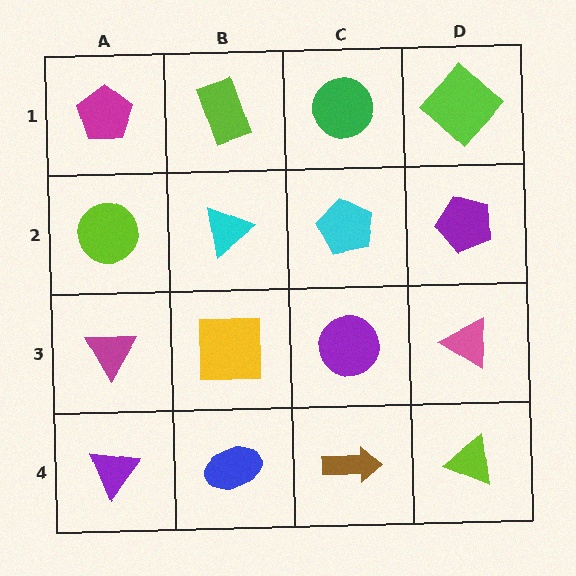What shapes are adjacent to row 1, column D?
A purple pentagon (row 2, column D), a green circle (row 1, column C).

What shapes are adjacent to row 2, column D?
A lime diamond (row 1, column D), a pink triangle (row 3, column D), a cyan pentagon (row 2, column C).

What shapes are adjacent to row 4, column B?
A yellow square (row 3, column B), a purple triangle (row 4, column A), a brown arrow (row 4, column C).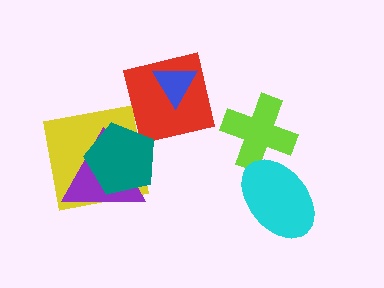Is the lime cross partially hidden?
Yes, it is partially covered by another shape.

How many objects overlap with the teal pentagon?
2 objects overlap with the teal pentagon.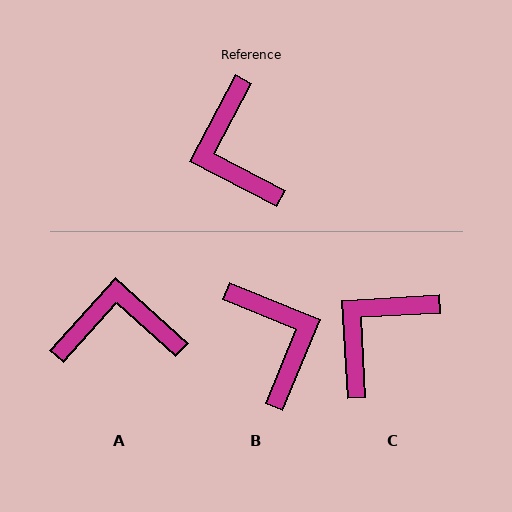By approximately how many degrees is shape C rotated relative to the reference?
Approximately 59 degrees clockwise.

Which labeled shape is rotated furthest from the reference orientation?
B, about 175 degrees away.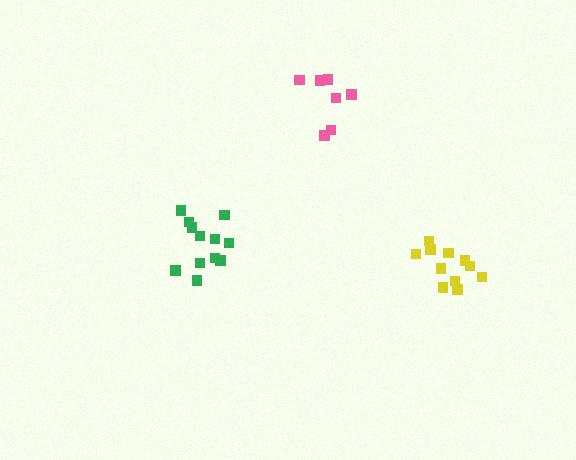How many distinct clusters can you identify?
There are 3 distinct clusters.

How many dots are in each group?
Group 1: 7 dots, Group 2: 12 dots, Group 3: 11 dots (30 total).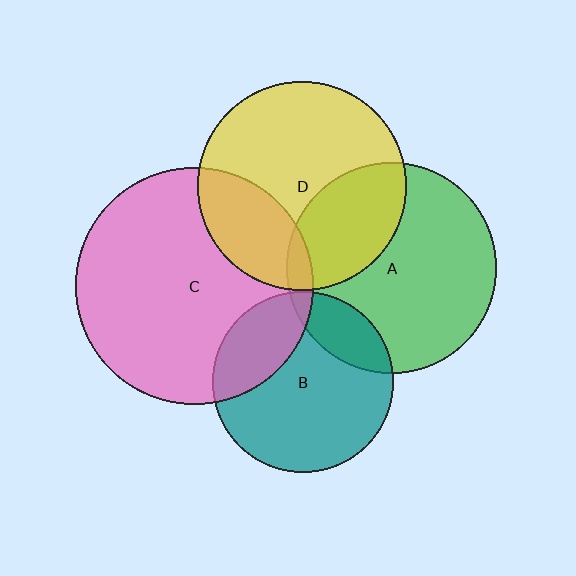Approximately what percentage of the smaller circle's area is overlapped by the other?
Approximately 25%.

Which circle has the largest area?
Circle C (pink).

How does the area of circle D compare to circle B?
Approximately 1.3 times.